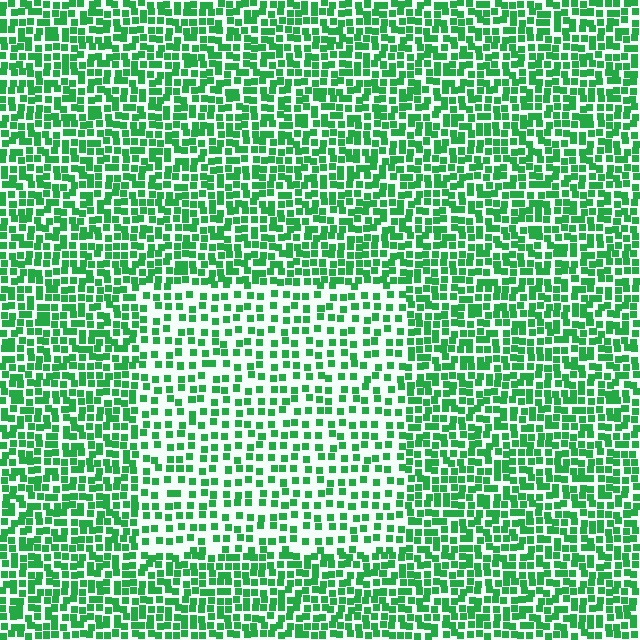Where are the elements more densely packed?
The elements are more densely packed outside the rectangle boundary.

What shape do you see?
I see a rectangle.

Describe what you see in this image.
The image contains small green elements arranged at two different densities. A rectangle-shaped region is visible where the elements are less densely packed than the surrounding area.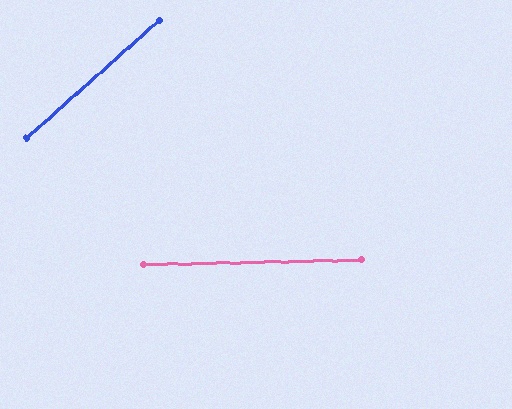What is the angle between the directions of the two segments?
Approximately 40 degrees.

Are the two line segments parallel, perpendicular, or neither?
Neither parallel nor perpendicular — they differ by about 40°.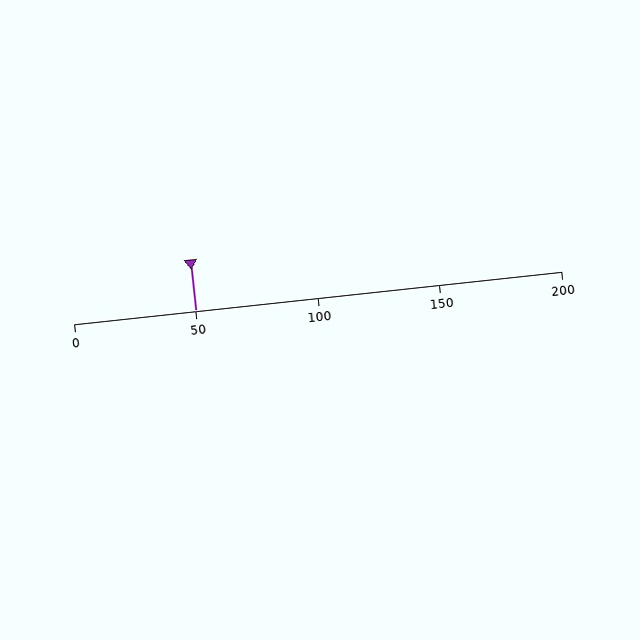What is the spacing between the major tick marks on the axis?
The major ticks are spaced 50 apart.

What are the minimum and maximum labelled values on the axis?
The axis runs from 0 to 200.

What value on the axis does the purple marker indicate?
The marker indicates approximately 50.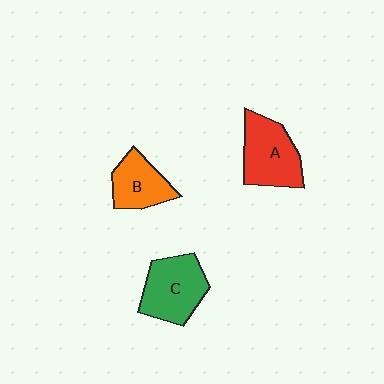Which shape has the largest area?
Shape C (green).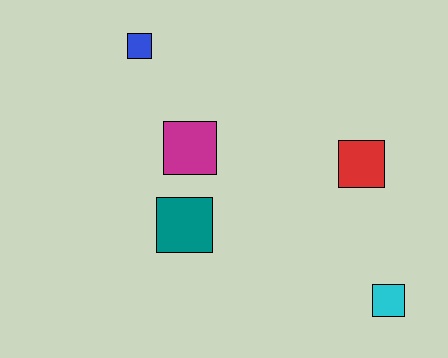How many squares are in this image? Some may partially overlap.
There are 5 squares.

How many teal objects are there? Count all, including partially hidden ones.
There is 1 teal object.